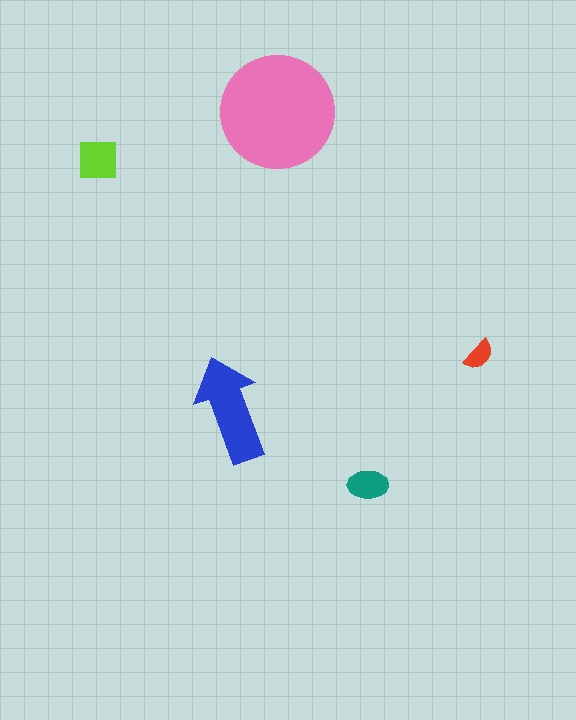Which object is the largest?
The pink circle.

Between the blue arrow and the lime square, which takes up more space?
The blue arrow.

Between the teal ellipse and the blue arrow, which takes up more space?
The blue arrow.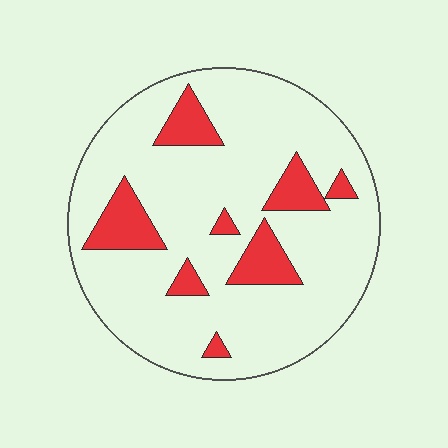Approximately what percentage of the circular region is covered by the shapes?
Approximately 15%.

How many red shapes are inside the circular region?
8.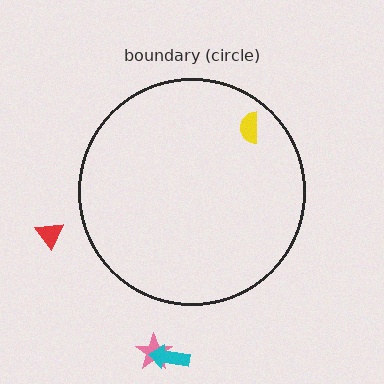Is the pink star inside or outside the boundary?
Outside.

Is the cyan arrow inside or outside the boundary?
Outside.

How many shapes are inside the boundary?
1 inside, 3 outside.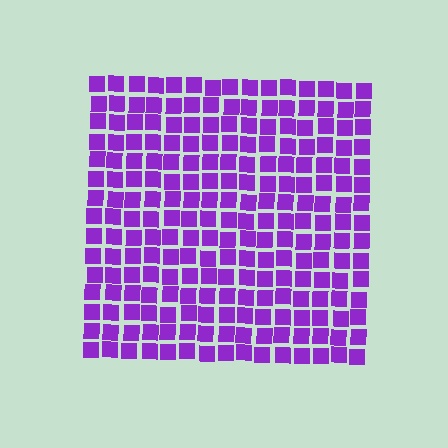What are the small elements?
The small elements are squares.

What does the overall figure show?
The overall figure shows a square.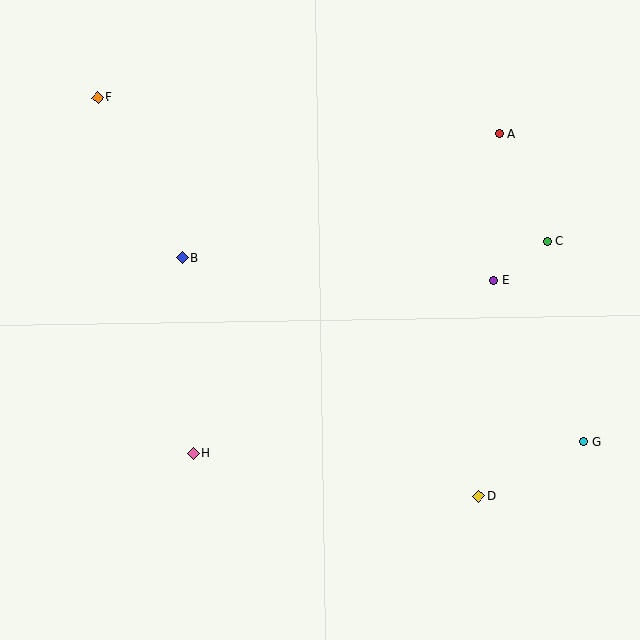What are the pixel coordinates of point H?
Point H is at (193, 453).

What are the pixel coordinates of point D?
Point D is at (478, 496).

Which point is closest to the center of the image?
Point B at (182, 258) is closest to the center.